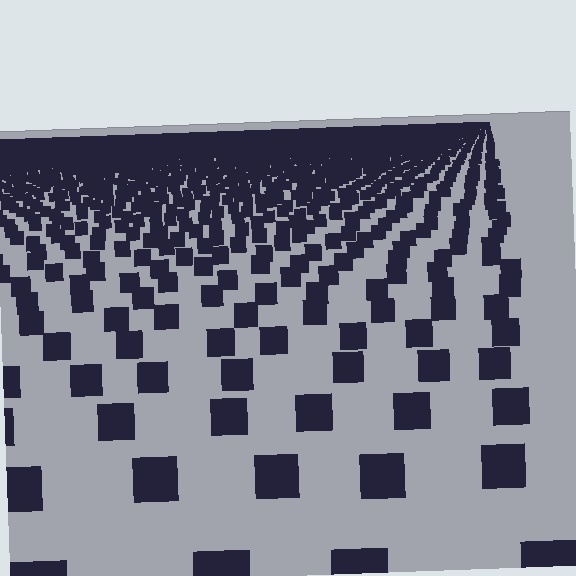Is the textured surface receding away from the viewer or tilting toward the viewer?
The surface is receding away from the viewer. Texture elements get smaller and denser toward the top.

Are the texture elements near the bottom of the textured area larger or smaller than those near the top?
Larger. Near the bottom, elements are closer to the viewer and appear at a bigger on-screen size.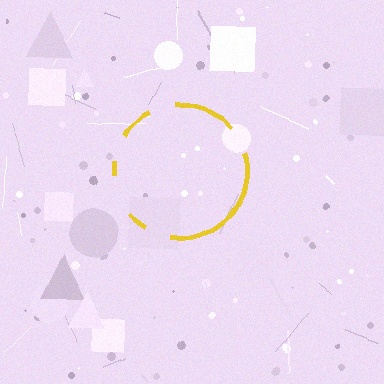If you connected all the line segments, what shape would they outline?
They would outline a circle.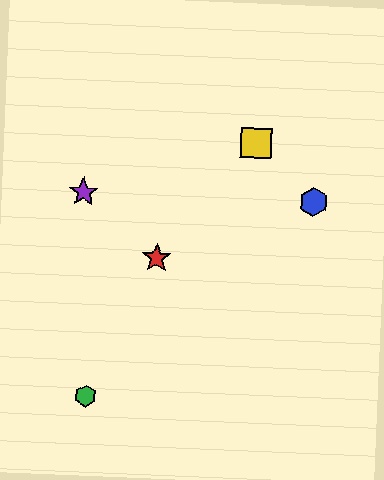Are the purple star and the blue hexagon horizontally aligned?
Yes, both are at y≈192.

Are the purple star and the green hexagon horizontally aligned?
No, the purple star is at y≈192 and the green hexagon is at y≈396.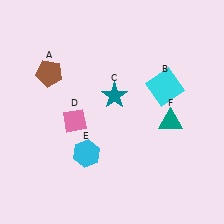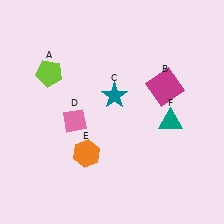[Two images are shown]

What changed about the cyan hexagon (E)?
In Image 1, E is cyan. In Image 2, it changed to orange.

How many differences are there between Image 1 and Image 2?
There are 3 differences between the two images.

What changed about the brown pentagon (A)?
In Image 1, A is brown. In Image 2, it changed to lime.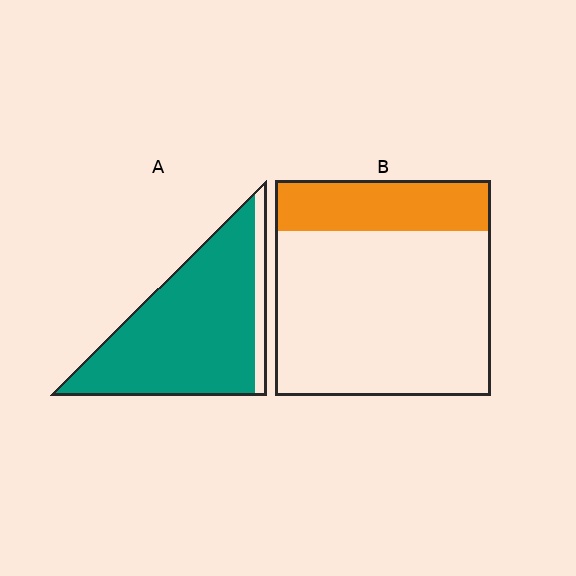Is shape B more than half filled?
No.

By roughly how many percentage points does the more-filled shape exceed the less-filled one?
By roughly 65 percentage points (A over B).